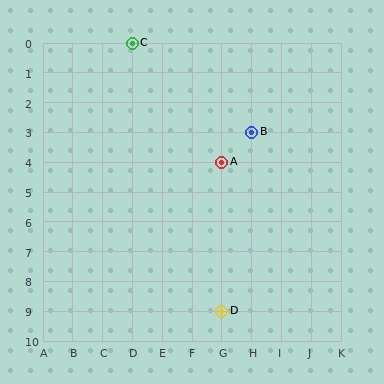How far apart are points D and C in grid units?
Points D and C are 3 columns and 9 rows apart (about 9.5 grid units diagonally).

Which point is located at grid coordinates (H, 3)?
Point B is at (H, 3).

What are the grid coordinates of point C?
Point C is at grid coordinates (D, 0).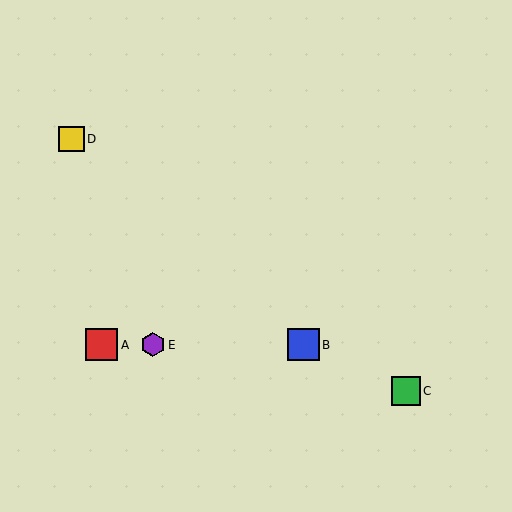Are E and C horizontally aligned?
No, E is at y≈345 and C is at y≈391.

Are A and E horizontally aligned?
Yes, both are at y≈345.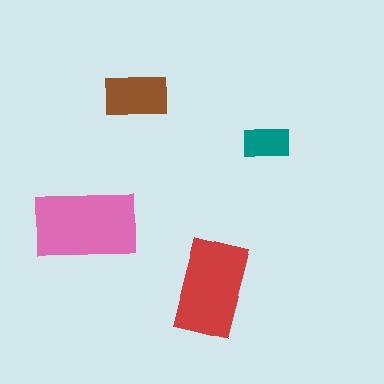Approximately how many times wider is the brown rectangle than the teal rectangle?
About 1.5 times wider.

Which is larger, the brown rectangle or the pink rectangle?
The pink one.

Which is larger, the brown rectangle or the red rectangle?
The red one.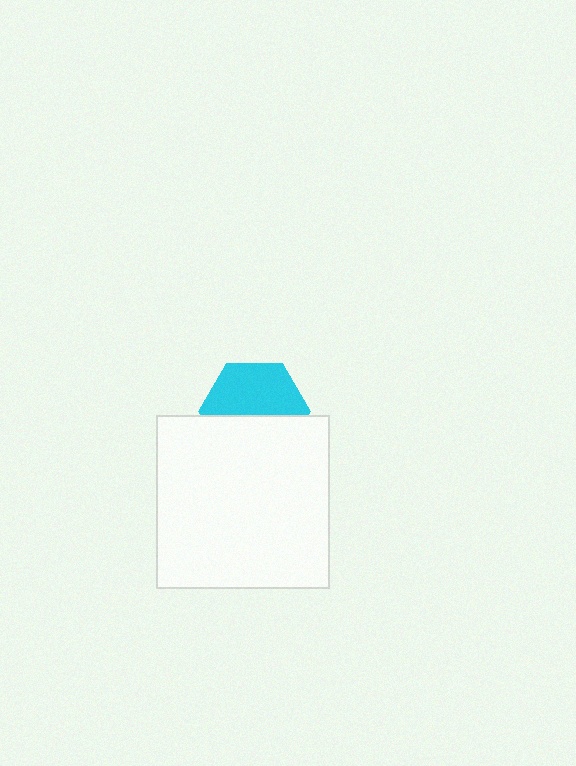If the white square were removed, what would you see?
You would see the complete cyan hexagon.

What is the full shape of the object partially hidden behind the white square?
The partially hidden object is a cyan hexagon.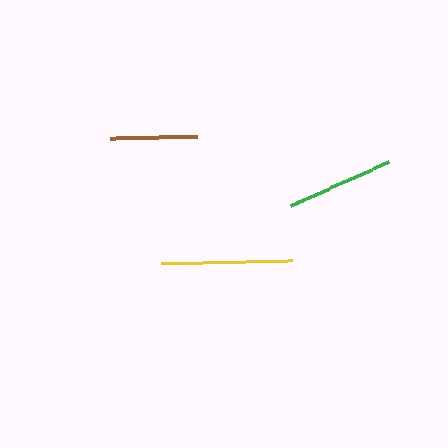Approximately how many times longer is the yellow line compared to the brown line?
The yellow line is approximately 1.5 times the length of the brown line.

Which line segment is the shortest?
The brown line is the shortest at approximately 88 pixels.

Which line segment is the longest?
The yellow line is the longest at approximately 130 pixels.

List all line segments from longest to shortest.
From longest to shortest: yellow, green, brown.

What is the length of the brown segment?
The brown segment is approximately 88 pixels long.